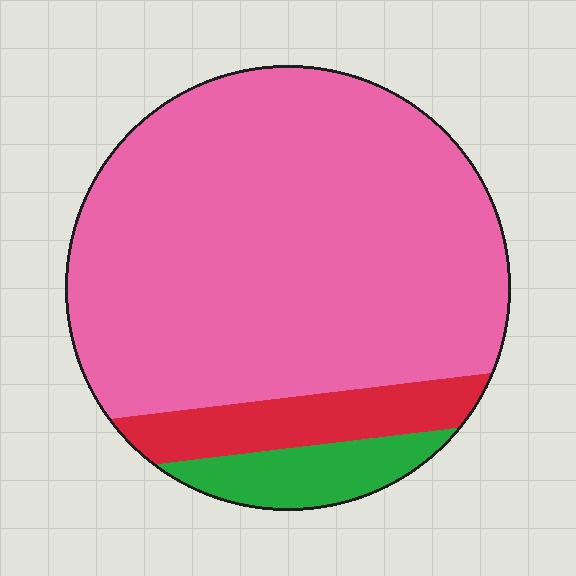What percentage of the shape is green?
Green takes up less than a sixth of the shape.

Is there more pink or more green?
Pink.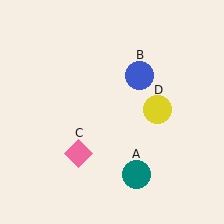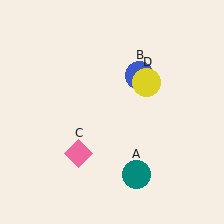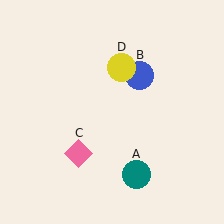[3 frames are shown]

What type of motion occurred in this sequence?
The yellow circle (object D) rotated counterclockwise around the center of the scene.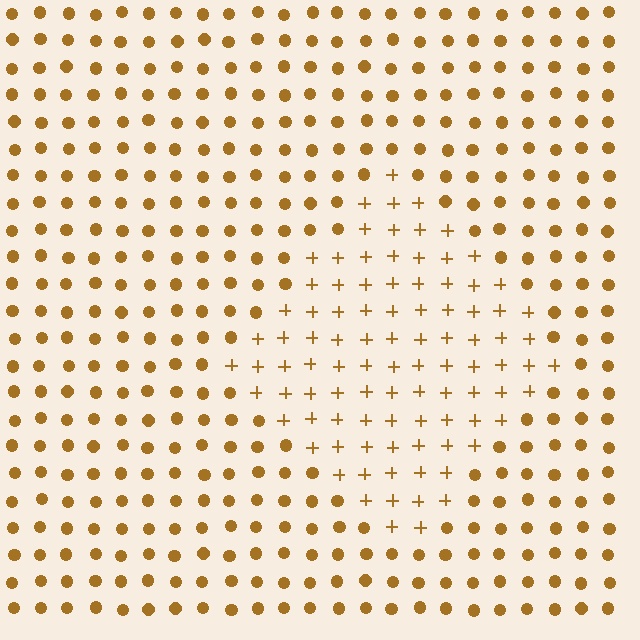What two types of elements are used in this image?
The image uses plus signs inside the diamond region and circles outside it.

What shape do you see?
I see a diamond.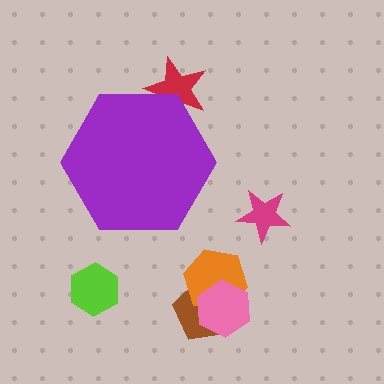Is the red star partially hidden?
Yes, the red star is partially hidden behind the purple hexagon.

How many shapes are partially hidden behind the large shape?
1 shape is partially hidden.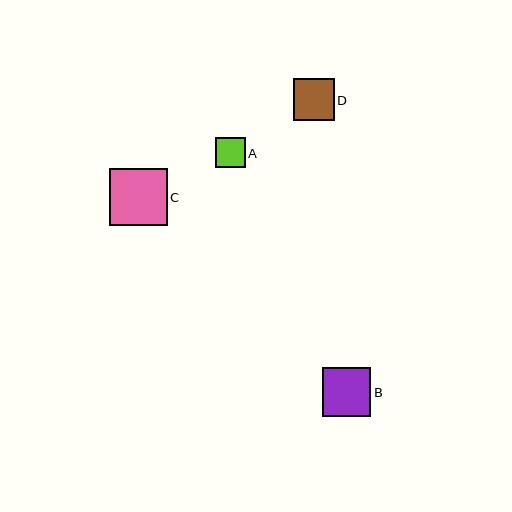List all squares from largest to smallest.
From largest to smallest: C, B, D, A.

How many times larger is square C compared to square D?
Square C is approximately 1.4 times the size of square D.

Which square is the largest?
Square C is the largest with a size of approximately 58 pixels.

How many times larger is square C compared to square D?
Square C is approximately 1.4 times the size of square D.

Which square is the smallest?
Square A is the smallest with a size of approximately 30 pixels.